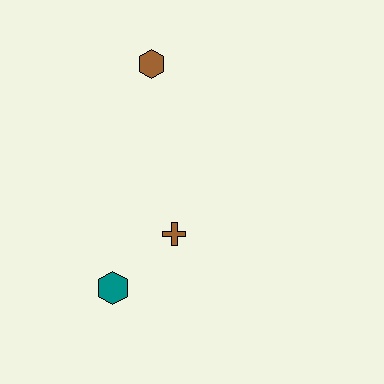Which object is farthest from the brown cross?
The brown hexagon is farthest from the brown cross.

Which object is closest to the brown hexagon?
The brown cross is closest to the brown hexagon.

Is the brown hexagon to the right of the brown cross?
No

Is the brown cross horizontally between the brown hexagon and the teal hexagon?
No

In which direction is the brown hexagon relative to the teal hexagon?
The brown hexagon is above the teal hexagon.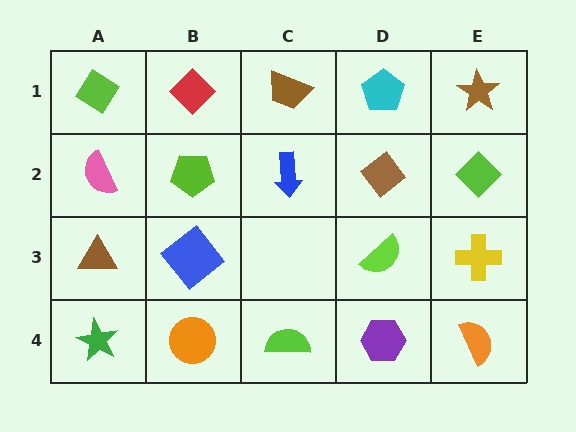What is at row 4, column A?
A green star.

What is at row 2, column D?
A brown diamond.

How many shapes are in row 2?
5 shapes.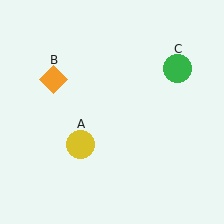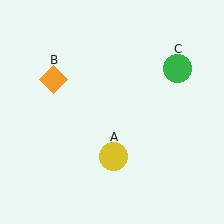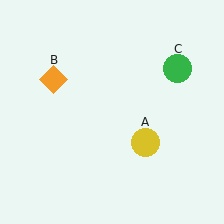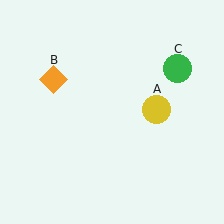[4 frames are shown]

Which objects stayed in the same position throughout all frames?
Orange diamond (object B) and green circle (object C) remained stationary.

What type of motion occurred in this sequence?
The yellow circle (object A) rotated counterclockwise around the center of the scene.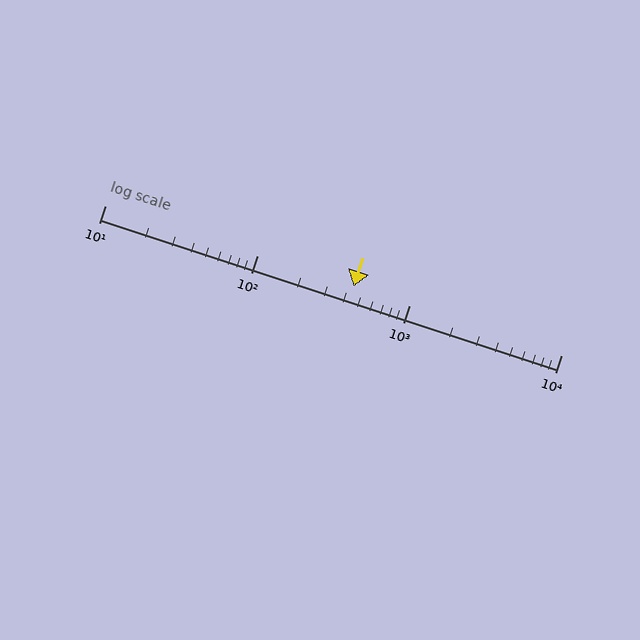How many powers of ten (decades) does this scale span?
The scale spans 3 decades, from 10 to 10000.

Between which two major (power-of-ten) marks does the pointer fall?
The pointer is between 100 and 1000.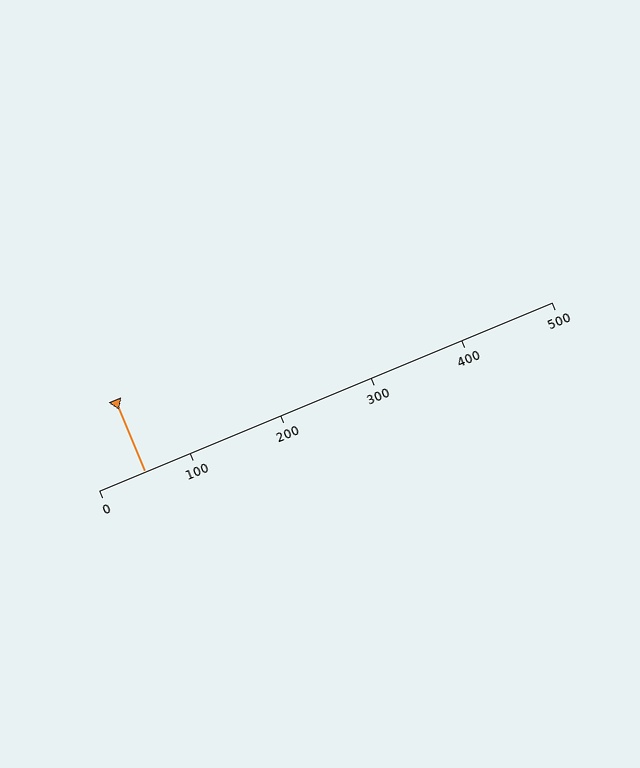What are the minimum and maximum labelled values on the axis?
The axis runs from 0 to 500.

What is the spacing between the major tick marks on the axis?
The major ticks are spaced 100 apart.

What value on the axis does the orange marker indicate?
The marker indicates approximately 50.